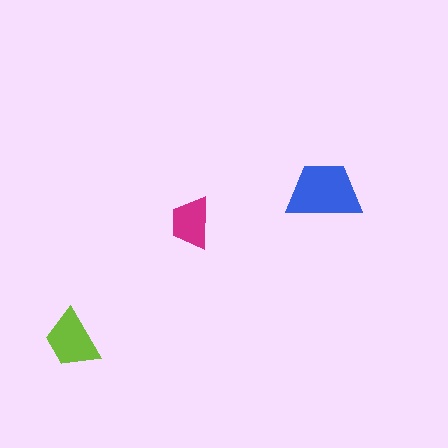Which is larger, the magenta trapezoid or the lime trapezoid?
The lime one.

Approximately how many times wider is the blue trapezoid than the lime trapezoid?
About 1.5 times wider.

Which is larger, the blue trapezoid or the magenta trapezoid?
The blue one.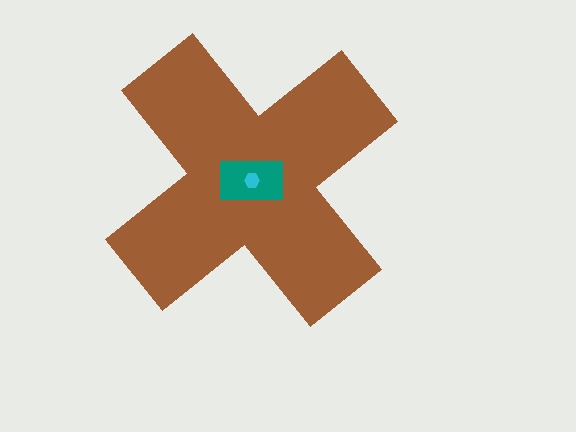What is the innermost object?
The cyan hexagon.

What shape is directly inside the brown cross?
The teal rectangle.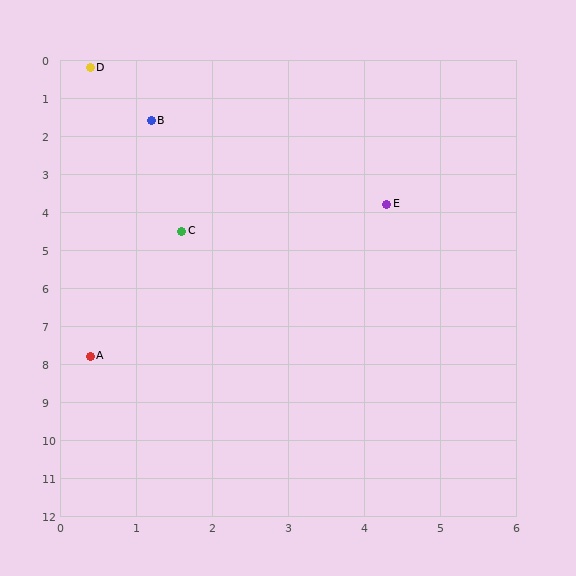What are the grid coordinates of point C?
Point C is at approximately (1.6, 4.5).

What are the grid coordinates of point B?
Point B is at approximately (1.2, 1.6).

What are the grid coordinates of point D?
Point D is at approximately (0.4, 0.2).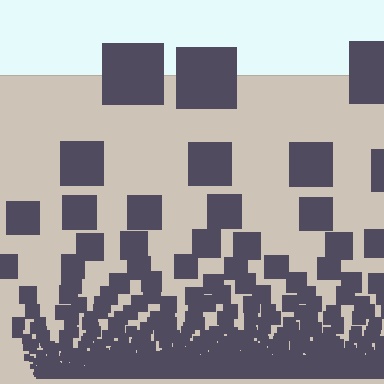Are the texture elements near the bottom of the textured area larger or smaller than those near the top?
Smaller. The gradient is inverted — elements near the bottom are smaller and denser.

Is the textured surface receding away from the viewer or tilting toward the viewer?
The surface appears to tilt toward the viewer. Texture elements get larger and sparser toward the top.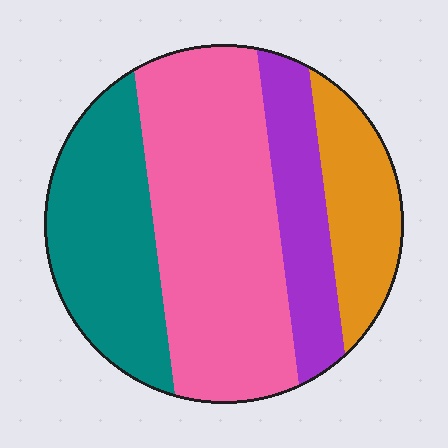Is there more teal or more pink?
Pink.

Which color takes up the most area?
Pink, at roughly 45%.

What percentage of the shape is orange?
Orange covers 15% of the shape.